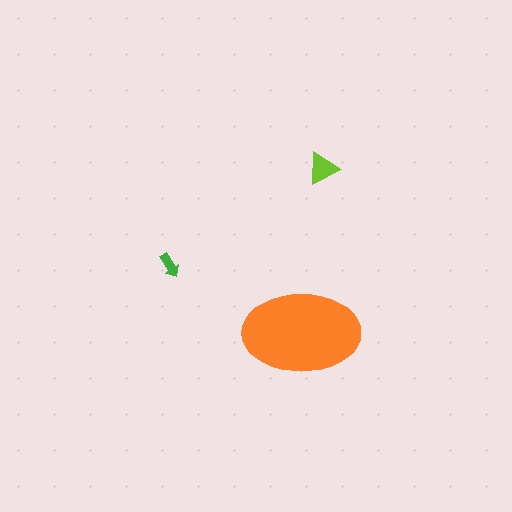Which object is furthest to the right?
The lime triangle is rightmost.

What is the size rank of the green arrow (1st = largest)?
3rd.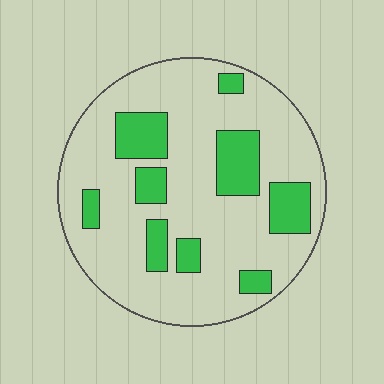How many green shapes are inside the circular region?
9.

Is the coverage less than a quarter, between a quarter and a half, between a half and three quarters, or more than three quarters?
Less than a quarter.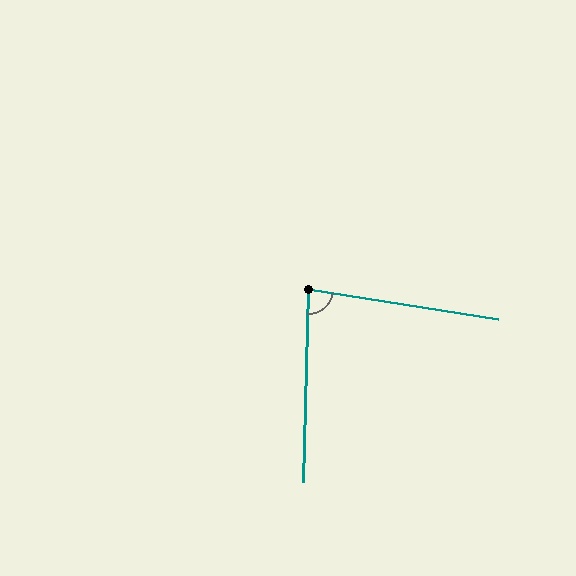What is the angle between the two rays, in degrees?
Approximately 83 degrees.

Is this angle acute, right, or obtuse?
It is acute.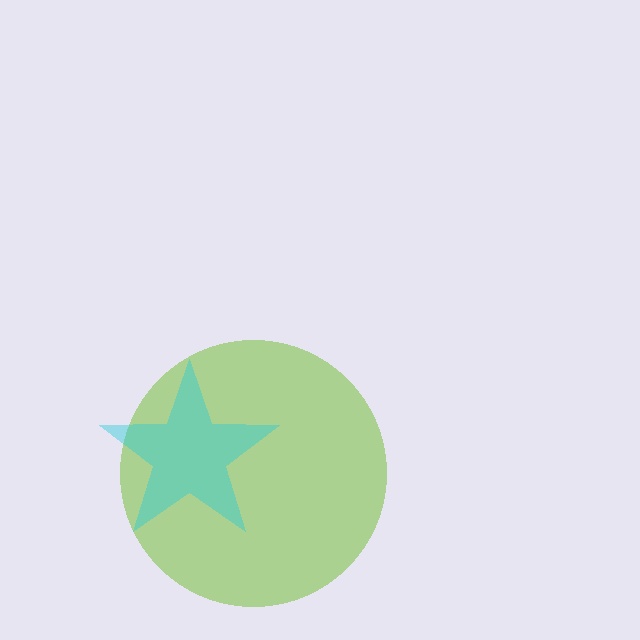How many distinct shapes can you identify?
There are 2 distinct shapes: a lime circle, a cyan star.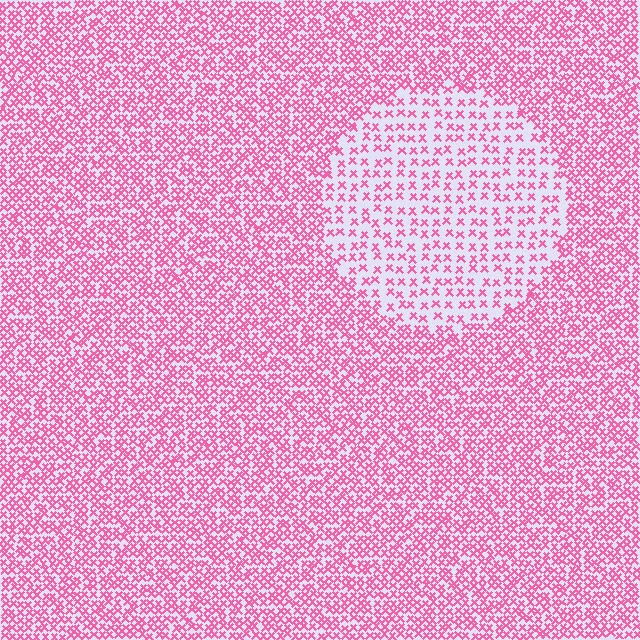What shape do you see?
I see a circle.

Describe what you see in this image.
The image contains small pink elements arranged at two different densities. A circle-shaped region is visible where the elements are less densely packed than the surrounding area.